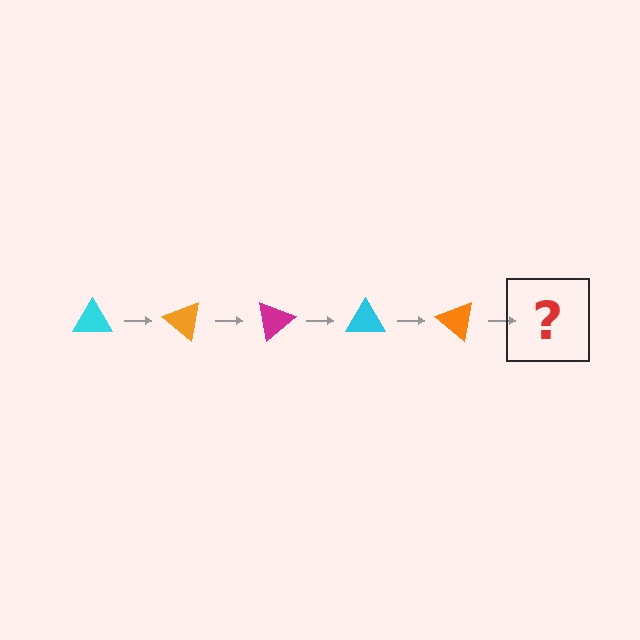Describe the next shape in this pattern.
It should be a magenta triangle, rotated 200 degrees from the start.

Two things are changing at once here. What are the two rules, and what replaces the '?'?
The two rules are that it rotates 40 degrees each step and the color cycles through cyan, orange, and magenta. The '?' should be a magenta triangle, rotated 200 degrees from the start.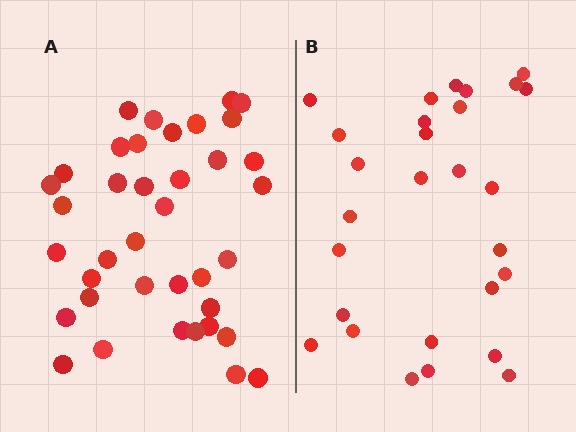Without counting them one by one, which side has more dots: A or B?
Region A (the left region) has more dots.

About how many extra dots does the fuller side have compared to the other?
Region A has roughly 10 or so more dots than region B.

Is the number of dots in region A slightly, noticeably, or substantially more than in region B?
Region A has noticeably more, but not dramatically so. The ratio is roughly 1.4 to 1.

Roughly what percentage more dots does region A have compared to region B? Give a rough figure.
About 35% more.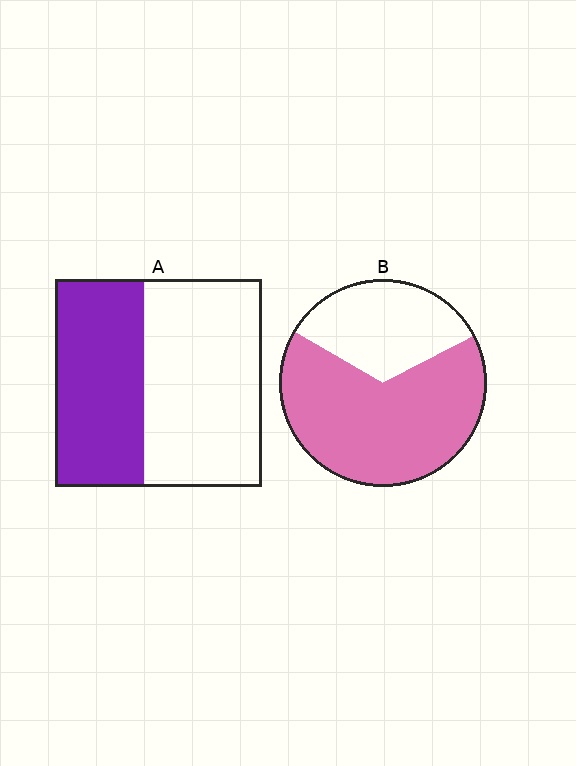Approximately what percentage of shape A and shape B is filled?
A is approximately 45% and B is approximately 65%.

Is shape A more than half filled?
No.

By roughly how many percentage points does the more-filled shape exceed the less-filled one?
By roughly 25 percentage points (B over A).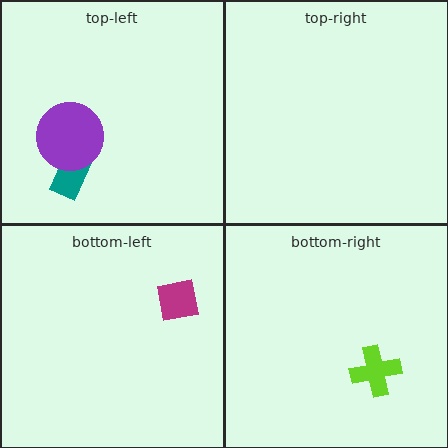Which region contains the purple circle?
The top-left region.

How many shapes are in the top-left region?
2.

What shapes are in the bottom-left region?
The magenta square.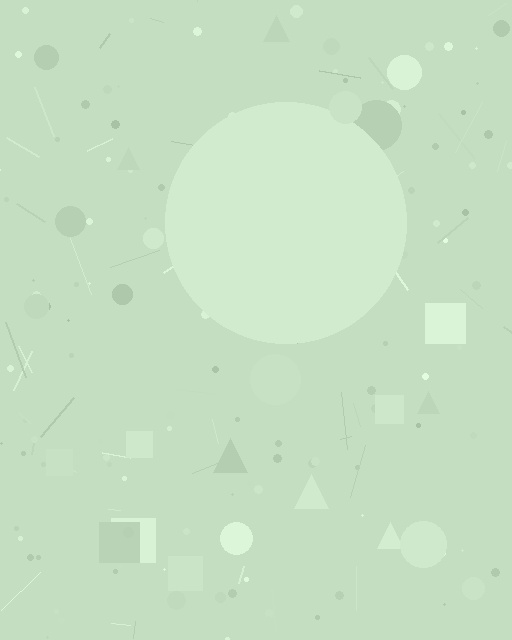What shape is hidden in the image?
A circle is hidden in the image.